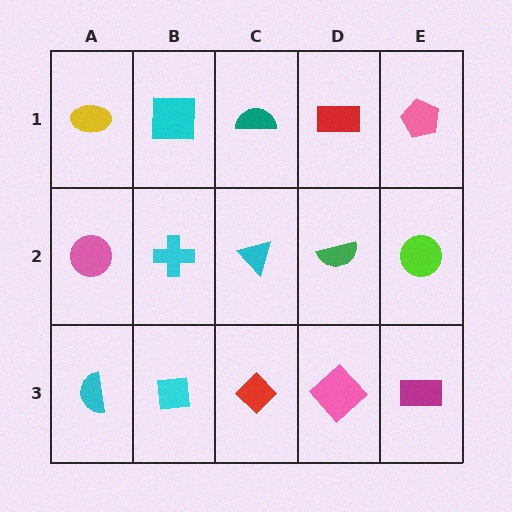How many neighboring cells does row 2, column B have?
4.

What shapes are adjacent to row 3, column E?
A lime circle (row 2, column E), a pink diamond (row 3, column D).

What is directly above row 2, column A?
A yellow ellipse.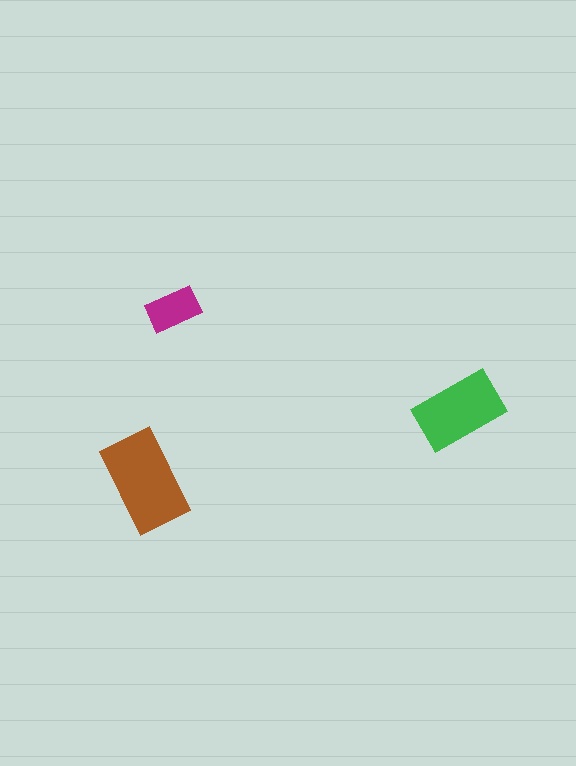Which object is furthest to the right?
The green rectangle is rightmost.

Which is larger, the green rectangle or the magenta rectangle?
The green one.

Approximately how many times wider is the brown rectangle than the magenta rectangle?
About 2 times wider.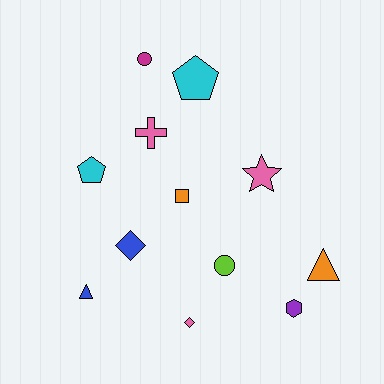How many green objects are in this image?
There are no green objects.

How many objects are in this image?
There are 12 objects.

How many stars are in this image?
There is 1 star.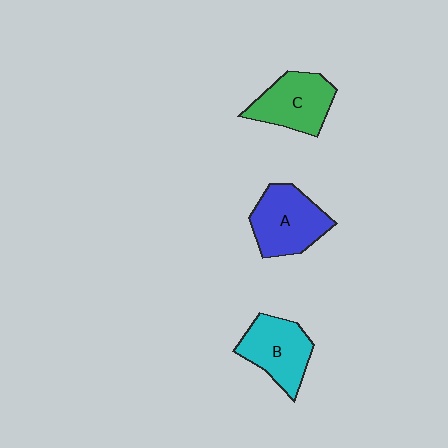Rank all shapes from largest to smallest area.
From largest to smallest: A (blue), C (green), B (cyan).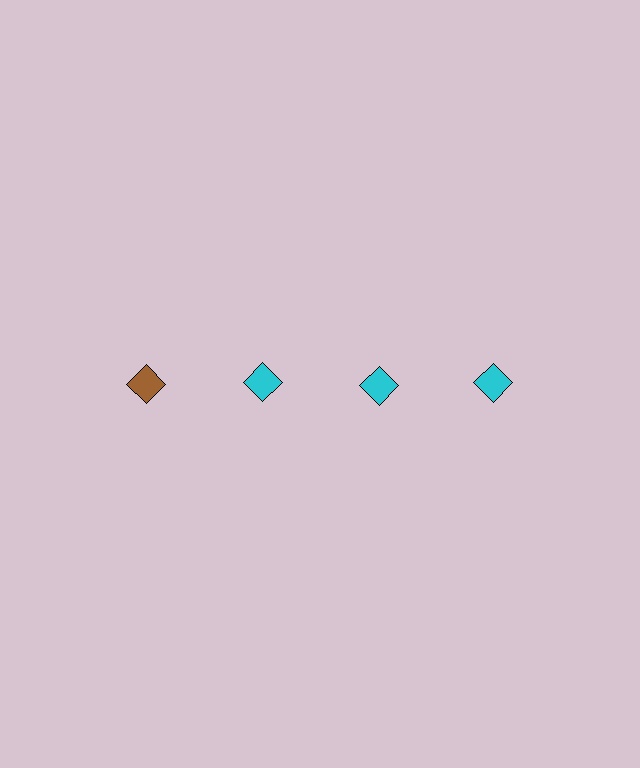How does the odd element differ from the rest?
It has a different color: brown instead of cyan.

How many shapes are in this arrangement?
There are 4 shapes arranged in a grid pattern.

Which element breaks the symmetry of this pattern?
The brown diamond in the top row, leftmost column breaks the symmetry. All other shapes are cyan diamonds.